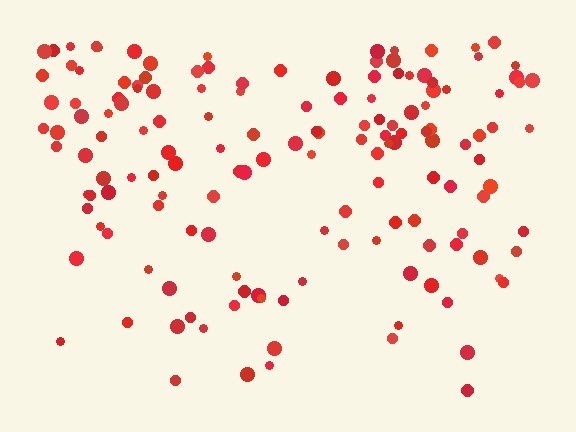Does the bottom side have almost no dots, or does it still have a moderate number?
Still a moderate number, just noticeably fewer than the top.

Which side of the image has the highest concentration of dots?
The top.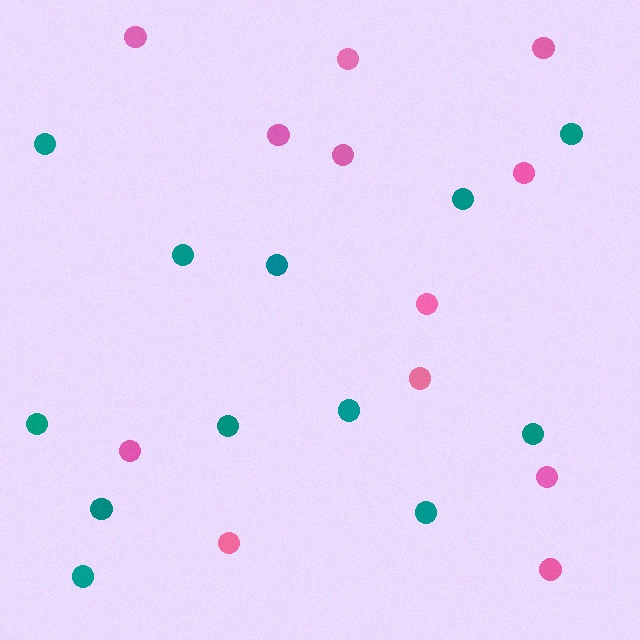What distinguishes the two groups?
There are 2 groups: one group of teal circles (12) and one group of pink circles (12).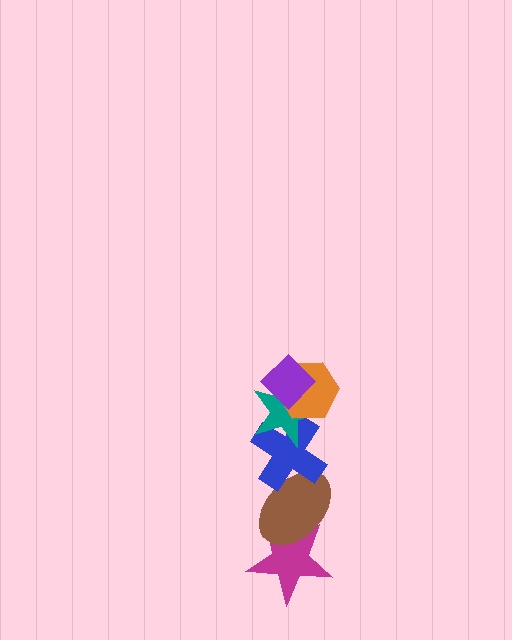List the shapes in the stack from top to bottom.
From top to bottom: the purple diamond, the orange hexagon, the teal star, the blue cross, the brown ellipse, the magenta star.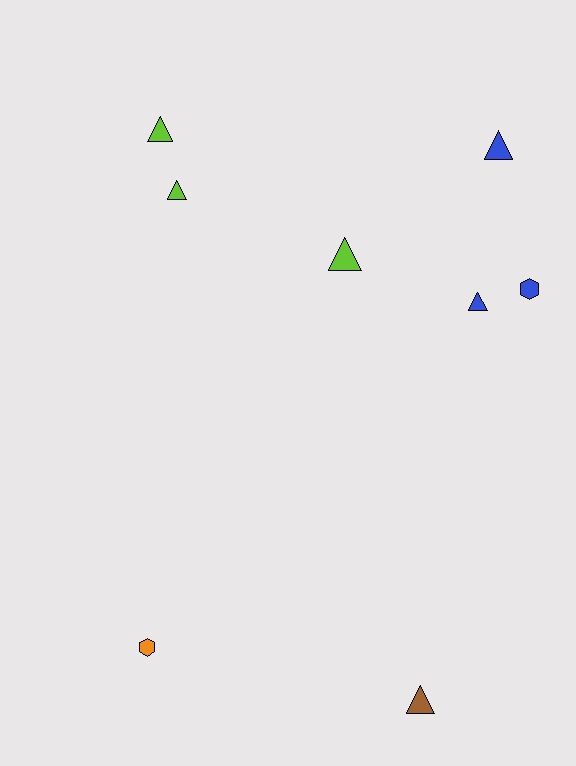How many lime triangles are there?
There are 3 lime triangles.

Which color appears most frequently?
Lime, with 3 objects.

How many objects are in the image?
There are 8 objects.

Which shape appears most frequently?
Triangle, with 6 objects.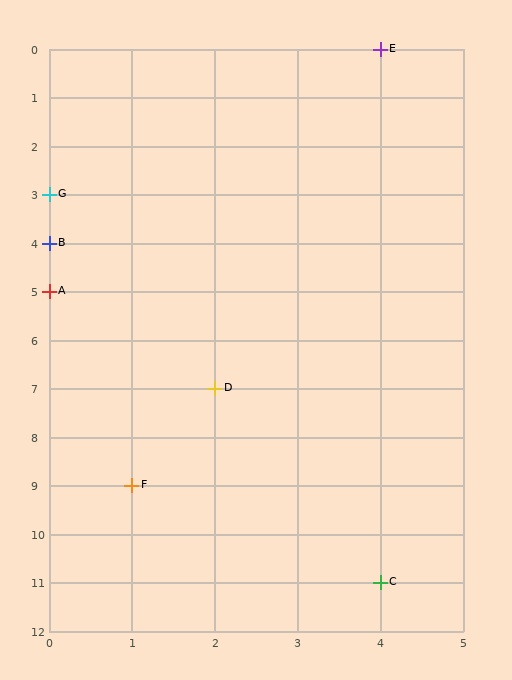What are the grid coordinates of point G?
Point G is at grid coordinates (0, 3).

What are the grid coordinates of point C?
Point C is at grid coordinates (4, 11).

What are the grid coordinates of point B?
Point B is at grid coordinates (0, 4).